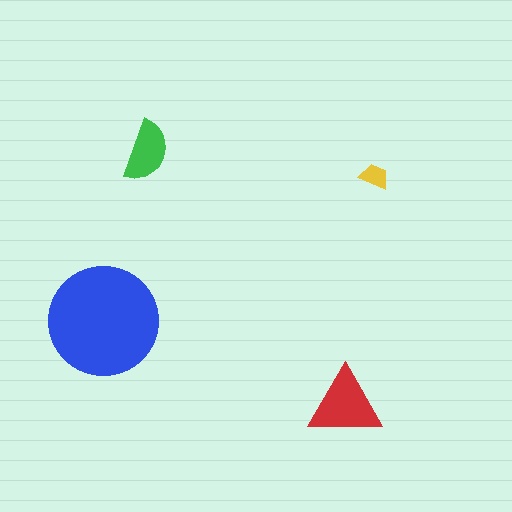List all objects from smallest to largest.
The yellow trapezoid, the green semicircle, the red triangle, the blue circle.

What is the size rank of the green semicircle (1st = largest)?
3rd.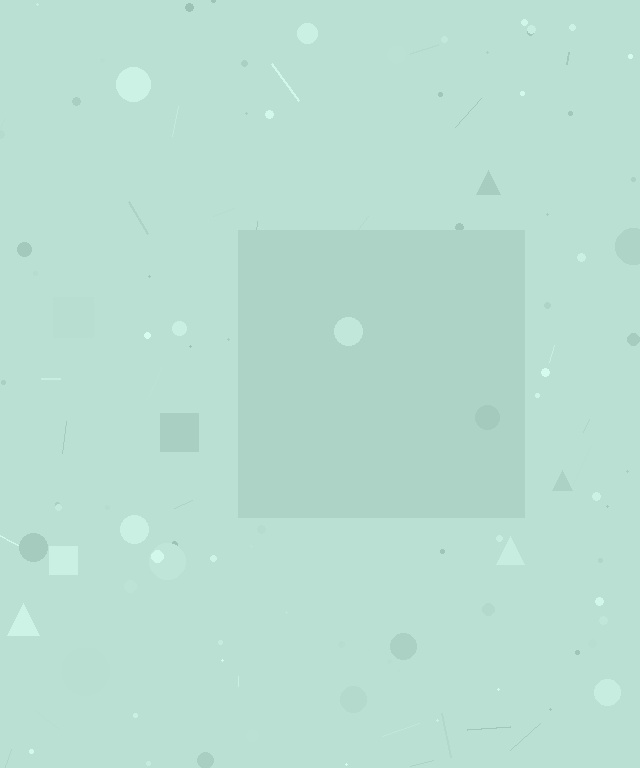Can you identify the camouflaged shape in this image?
The camouflaged shape is a square.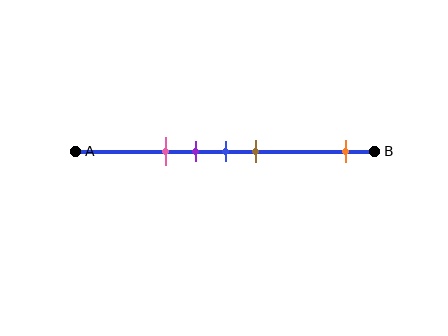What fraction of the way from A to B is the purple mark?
The purple mark is approximately 40% (0.4) of the way from A to B.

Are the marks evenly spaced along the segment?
No, the marks are not evenly spaced.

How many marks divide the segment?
There are 5 marks dividing the segment.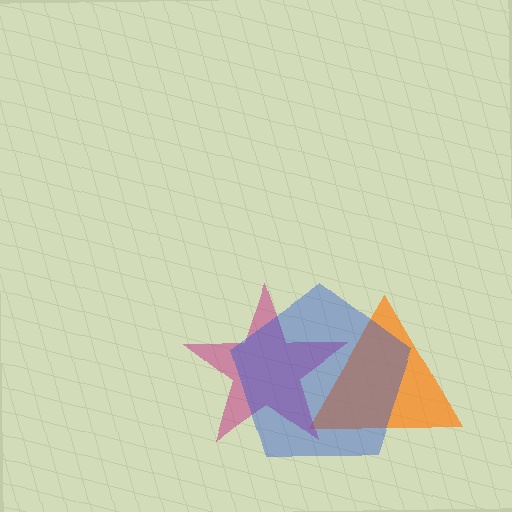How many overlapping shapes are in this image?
There are 3 overlapping shapes in the image.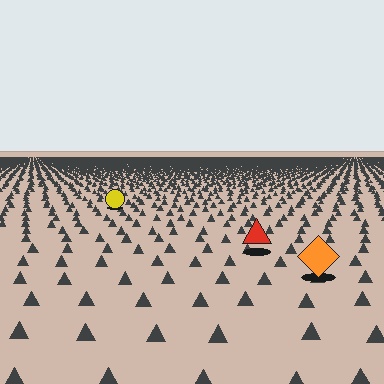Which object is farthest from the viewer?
The yellow circle is farthest from the viewer. It appears smaller and the ground texture around it is denser.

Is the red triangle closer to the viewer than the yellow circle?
Yes. The red triangle is closer — you can tell from the texture gradient: the ground texture is coarser near it.